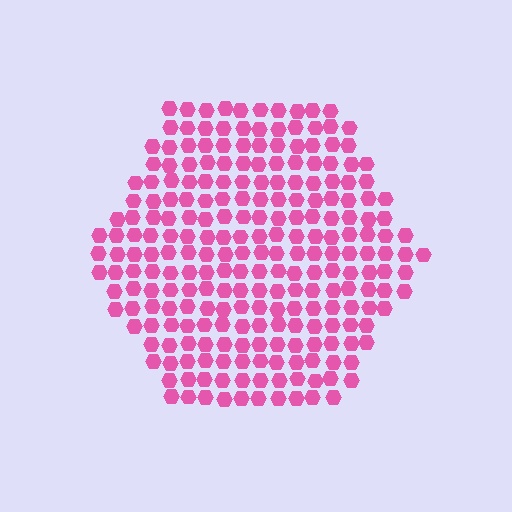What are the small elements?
The small elements are hexagons.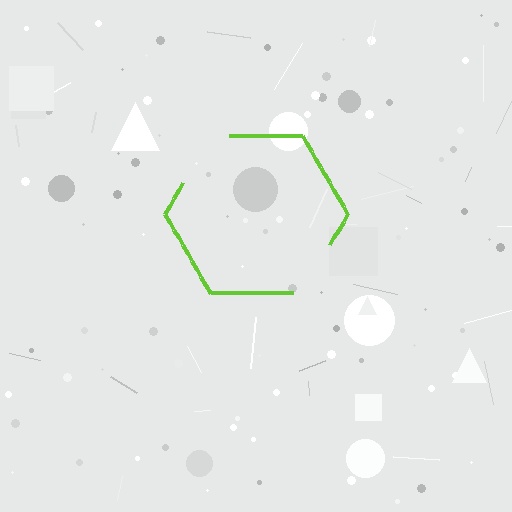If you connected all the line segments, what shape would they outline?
They would outline a hexagon.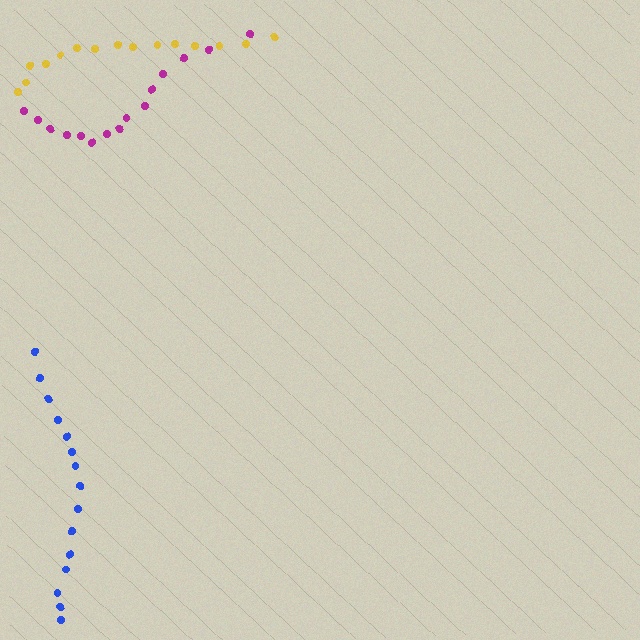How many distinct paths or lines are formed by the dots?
There are 3 distinct paths.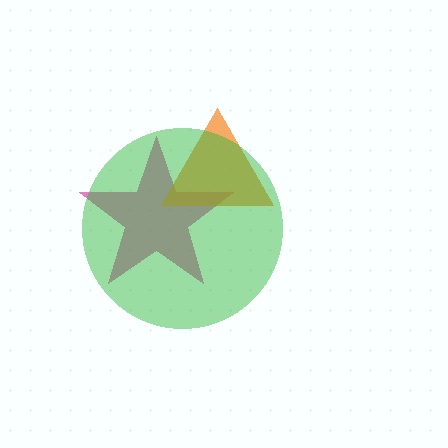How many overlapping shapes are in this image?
There are 3 overlapping shapes in the image.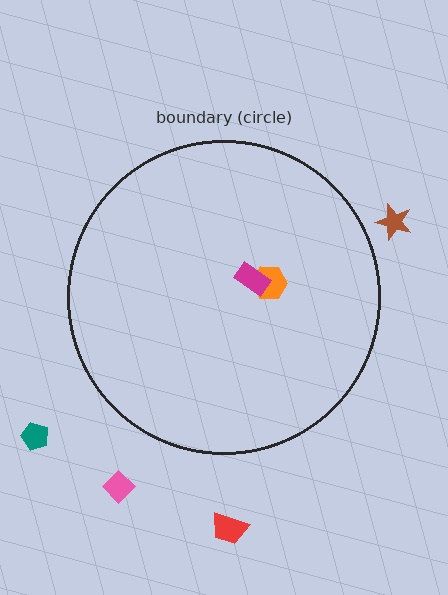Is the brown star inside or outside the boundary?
Outside.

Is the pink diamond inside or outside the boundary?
Outside.